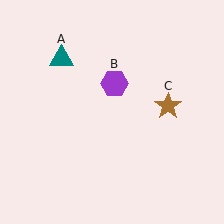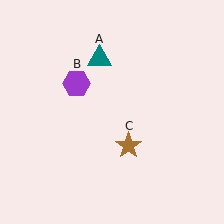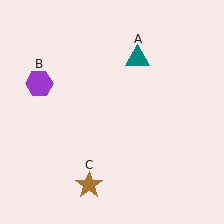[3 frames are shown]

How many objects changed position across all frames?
3 objects changed position: teal triangle (object A), purple hexagon (object B), brown star (object C).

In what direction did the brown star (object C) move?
The brown star (object C) moved down and to the left.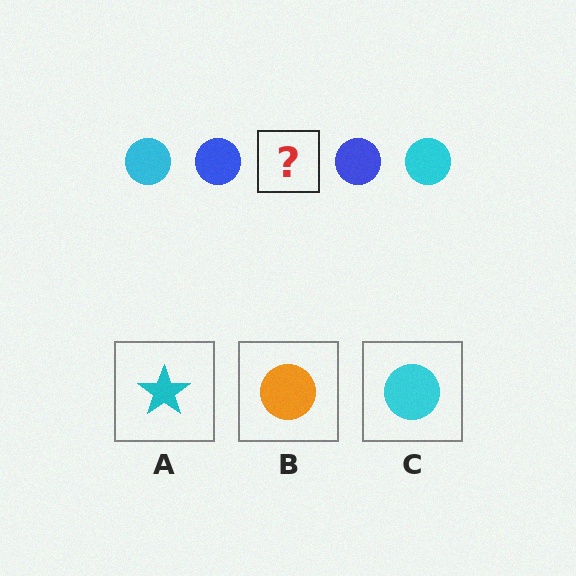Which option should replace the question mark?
Option C.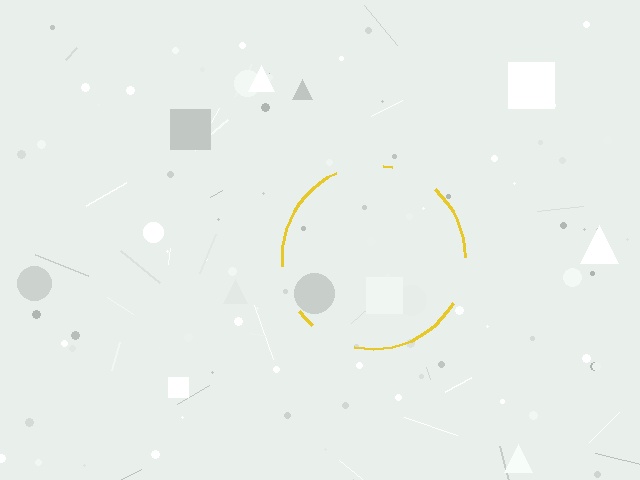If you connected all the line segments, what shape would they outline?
They would outline a circle.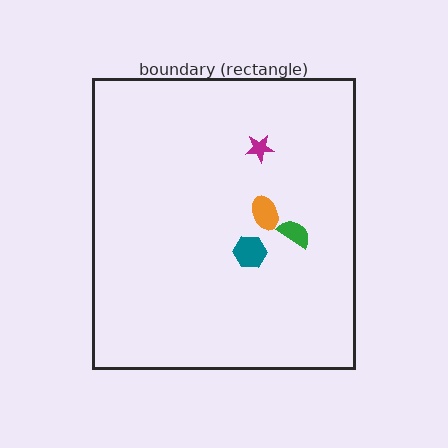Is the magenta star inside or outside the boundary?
Inside.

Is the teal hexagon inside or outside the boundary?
Inside.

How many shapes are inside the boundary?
4 inside, 0 outside.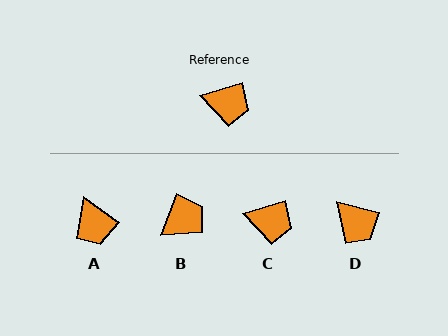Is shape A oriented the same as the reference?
No, it is off by about 53 degrees.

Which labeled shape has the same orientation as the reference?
C.